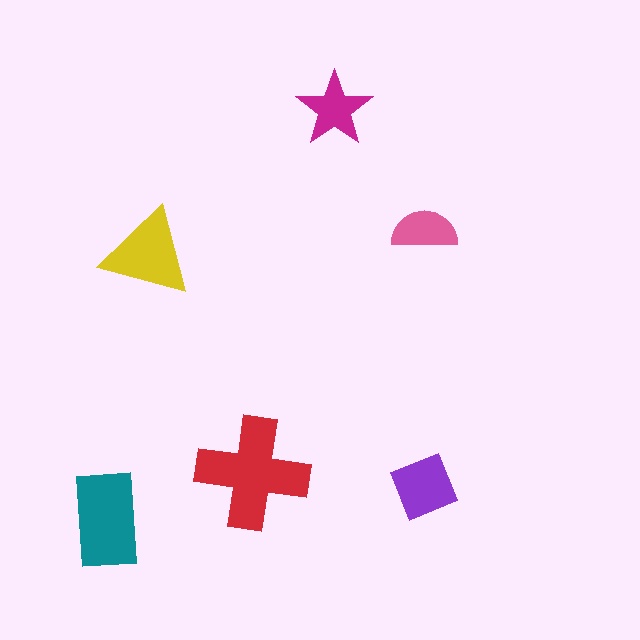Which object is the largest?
The red cross.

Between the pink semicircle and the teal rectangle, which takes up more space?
The teal rectangle.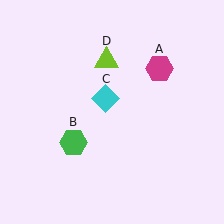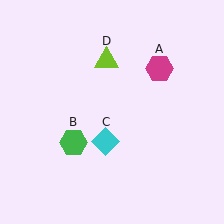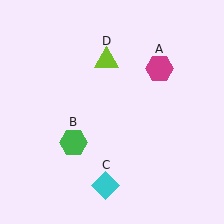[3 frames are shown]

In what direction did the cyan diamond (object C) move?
The cyan diamond (object C) moved down.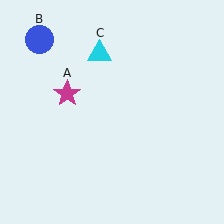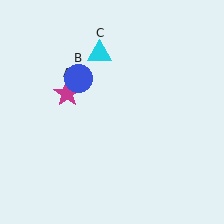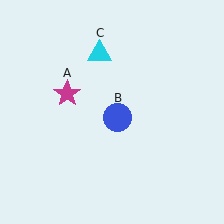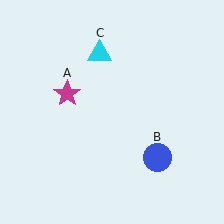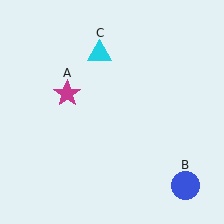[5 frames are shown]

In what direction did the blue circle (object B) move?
The blue circle (object B) moved down and to the right.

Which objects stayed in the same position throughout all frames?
Magenta star (object A) and cyan triangle (object C) remained stationary.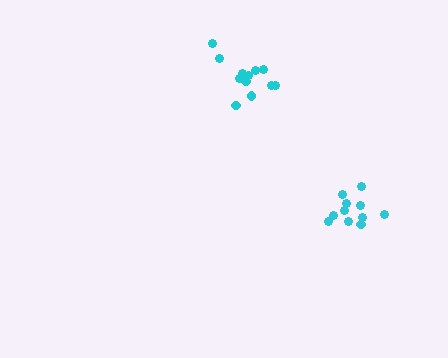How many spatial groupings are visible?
There are 2 spatial groupings.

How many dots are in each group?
Group 1: 11 dots, Group 2: 12 dots (23 total).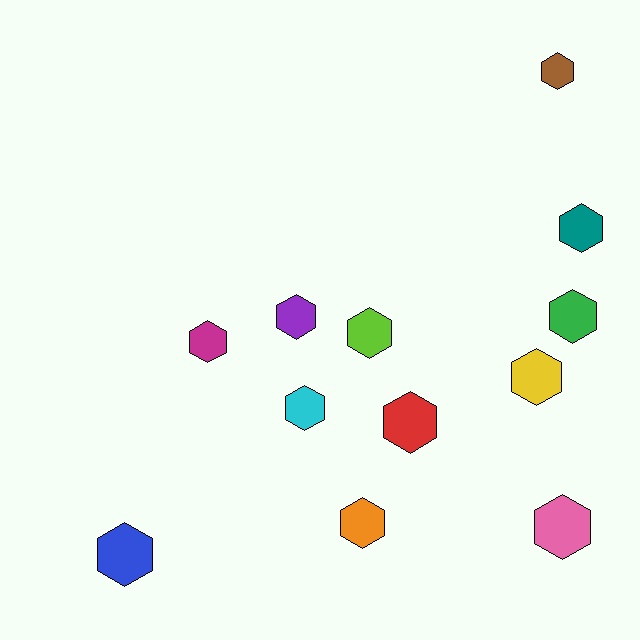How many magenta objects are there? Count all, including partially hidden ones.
There is 1 magenta object.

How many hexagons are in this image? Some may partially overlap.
There are 12 hexagons.